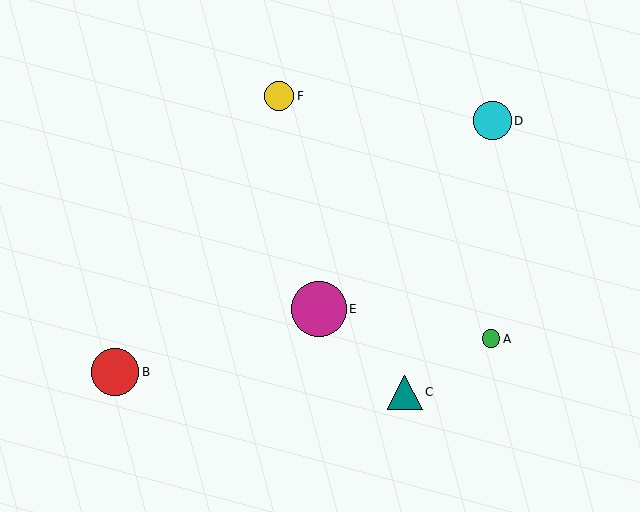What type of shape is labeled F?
Shape F is a yellow circle.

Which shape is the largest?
The magenta circle (labeled E) is the largest.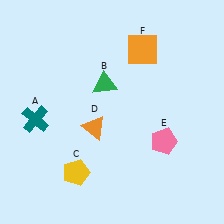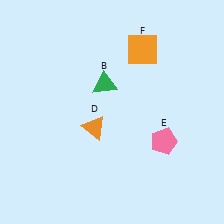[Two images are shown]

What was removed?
The teal cross (A), the yellow pentagon (C) were removed in Image 2.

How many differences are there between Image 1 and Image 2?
There are 2 differences between the two images.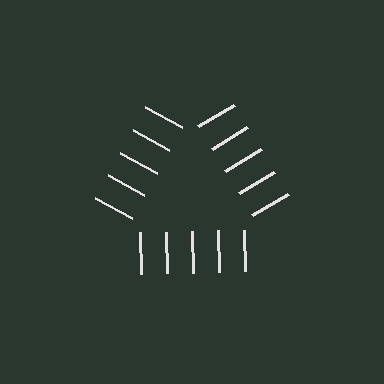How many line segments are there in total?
15 — 5 along each of the 3 edges.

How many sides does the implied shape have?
3 sides — the line-ends trace a triangle.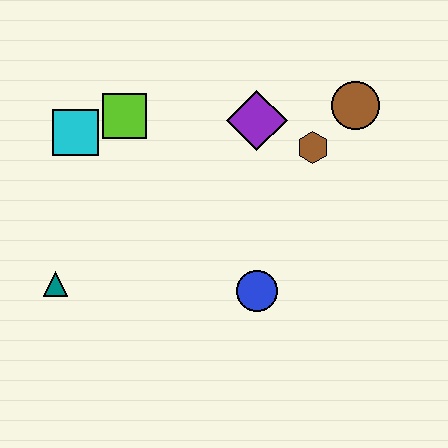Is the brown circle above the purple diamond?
Yes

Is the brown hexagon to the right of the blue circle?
Yes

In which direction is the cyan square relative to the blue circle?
The cyan square is to the left of the blue circle.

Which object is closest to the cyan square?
The lime square is closest to the cyan square.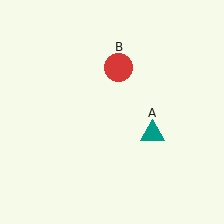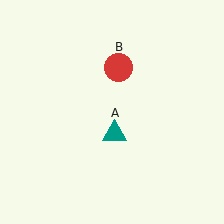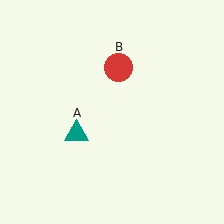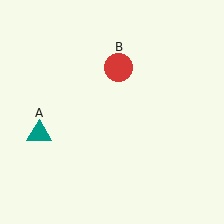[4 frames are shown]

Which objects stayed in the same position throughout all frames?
Red circle (object B) remained stationary.